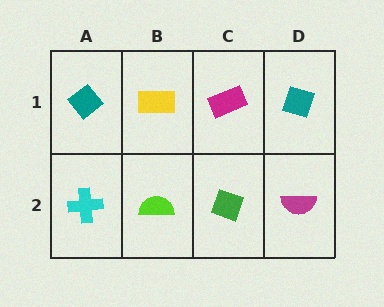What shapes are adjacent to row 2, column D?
A teal diamond (row 1, column D), a green diamond (row 2, column C).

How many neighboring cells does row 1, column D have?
2.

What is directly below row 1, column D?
A magenta semicircle.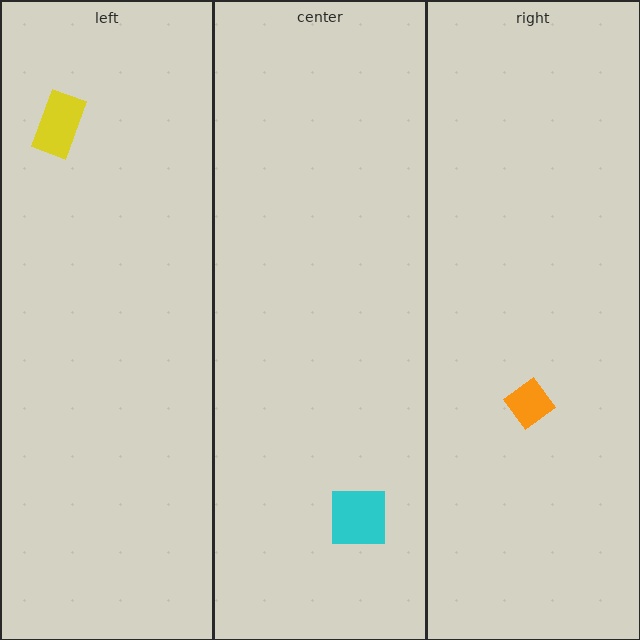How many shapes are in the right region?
1.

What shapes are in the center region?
The cyan square.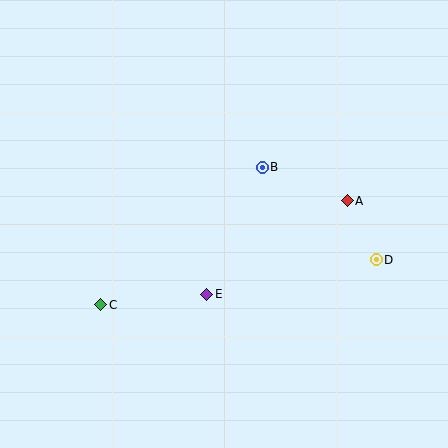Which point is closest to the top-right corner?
Point A is closest to the top-right corner.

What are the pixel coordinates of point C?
Point C is at (101, 305).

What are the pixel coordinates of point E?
Point E is at (207, 294).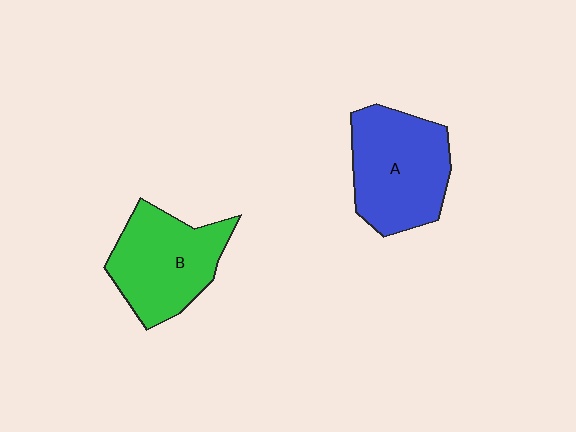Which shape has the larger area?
Shape A (blue).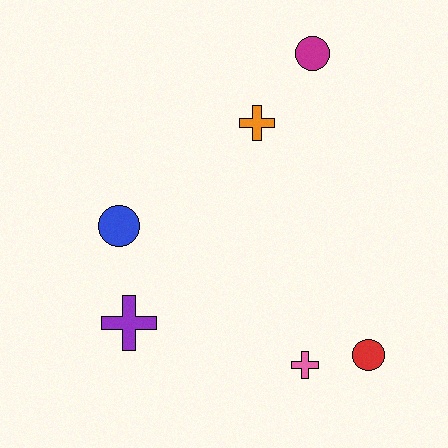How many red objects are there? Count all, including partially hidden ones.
There is 1 red object.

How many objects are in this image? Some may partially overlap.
There are 6 objects.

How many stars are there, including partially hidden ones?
There are no stars.